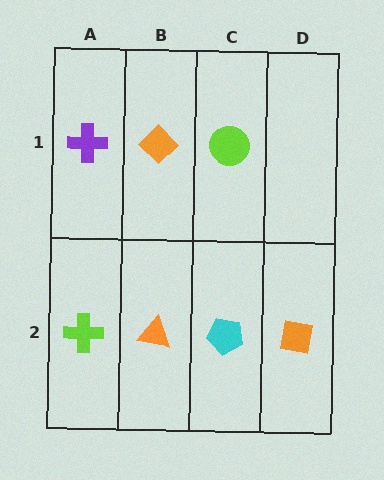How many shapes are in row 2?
4 shapes.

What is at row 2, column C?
A cyan pentagon.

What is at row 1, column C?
A lime circle.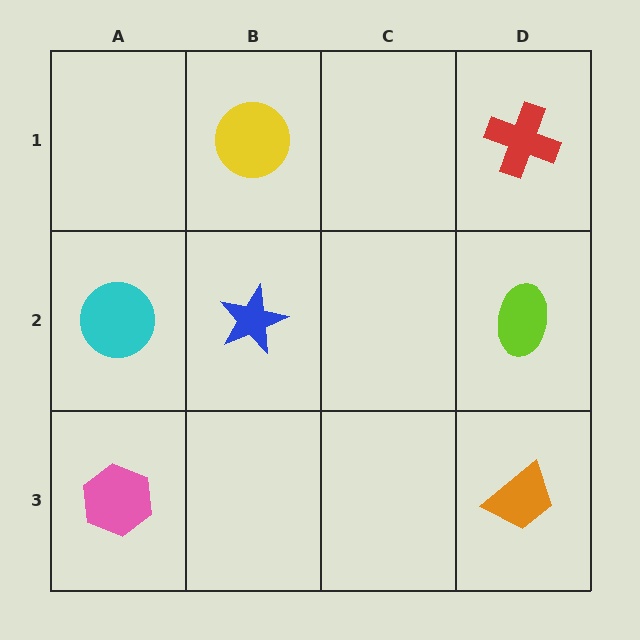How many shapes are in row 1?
2 shapes.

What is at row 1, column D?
A red cross.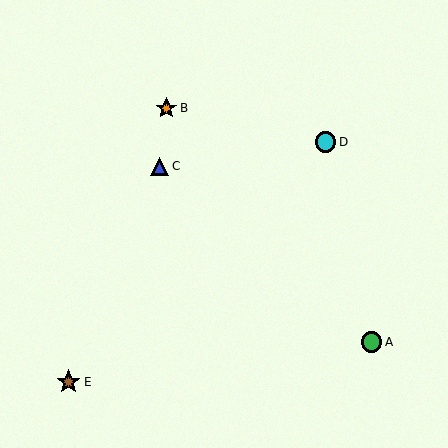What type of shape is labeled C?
Shape C is a blue triangle.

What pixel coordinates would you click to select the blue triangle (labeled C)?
Click at (160, 166) to select the blue triangle C.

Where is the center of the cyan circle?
The center of the cyan circle is at (326, 142).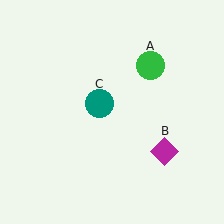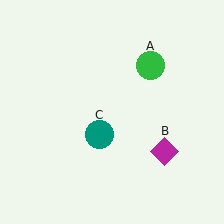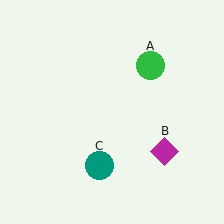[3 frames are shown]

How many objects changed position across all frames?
1 object changed position: teal circle (object C).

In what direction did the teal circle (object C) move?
The teal circle (object C) moved down.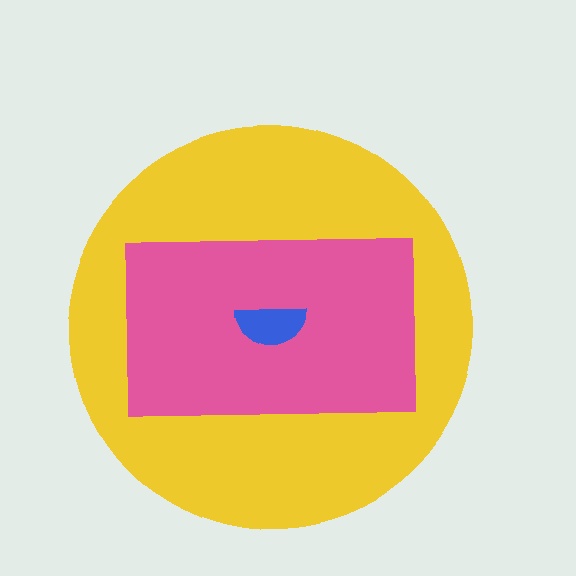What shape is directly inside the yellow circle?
The pink rectangle.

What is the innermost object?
The blue semicircle.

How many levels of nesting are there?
3.